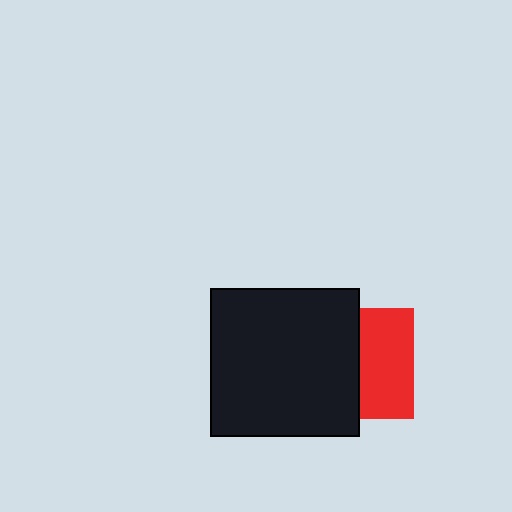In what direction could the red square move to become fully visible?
The red square could move right. That would shift it out from behind the black square entirely.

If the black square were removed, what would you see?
You would see the complete red square.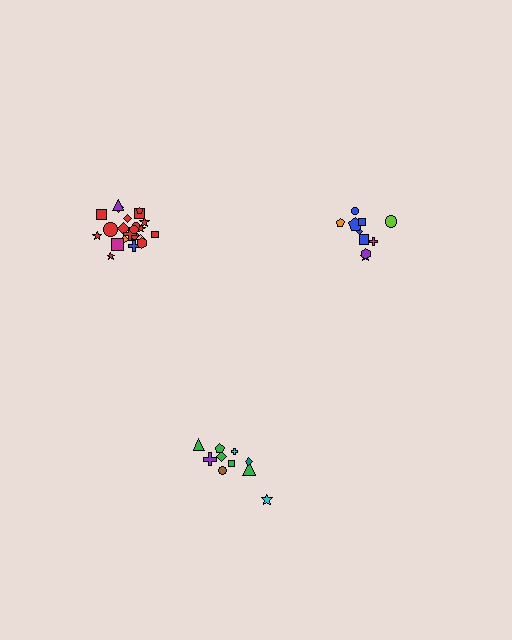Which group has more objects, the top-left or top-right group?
The top-left group.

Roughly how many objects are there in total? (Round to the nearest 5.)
Roughly 40 objects in total.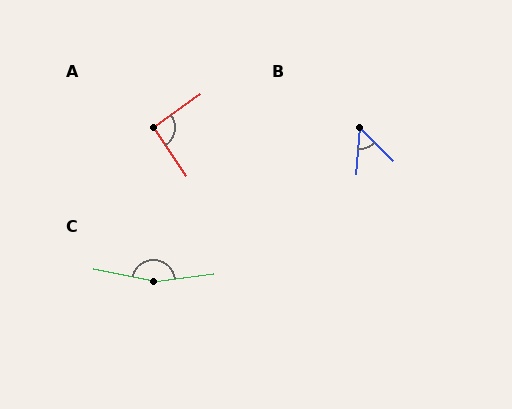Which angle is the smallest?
B, at approximately 50 degrees.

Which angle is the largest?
C, at approximately 160 degrees.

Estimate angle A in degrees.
Approximately 91 degrees.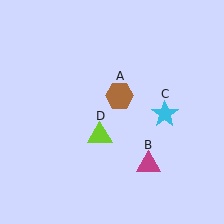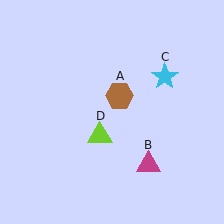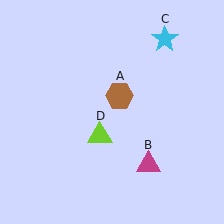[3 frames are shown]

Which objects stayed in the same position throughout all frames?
Brown hexagon (object A) and magenta triangle (object B) and lime triangle (object D) remained stationary.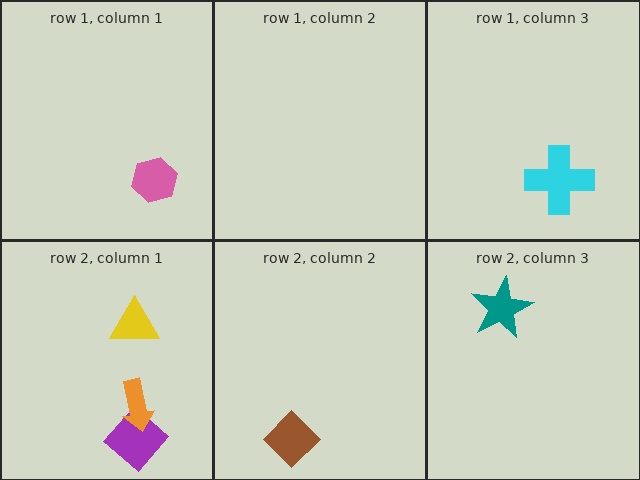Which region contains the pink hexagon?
The row 1, column 1 region.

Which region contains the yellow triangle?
The row 2, column 1 region.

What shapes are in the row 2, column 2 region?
The brown diamond.